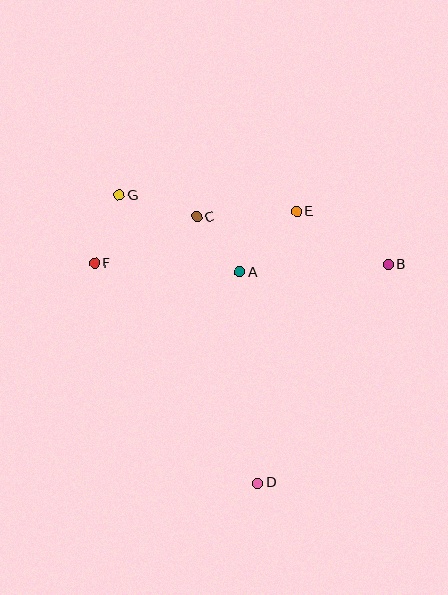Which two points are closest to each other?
Points A and C are closest to each other.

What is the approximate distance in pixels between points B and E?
The distance between B and E is approximately 106 pixels.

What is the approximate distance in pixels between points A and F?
The distance between A and F is approximately 146 pixels.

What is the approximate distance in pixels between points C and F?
The distance between C and F is approximately 112 pixels.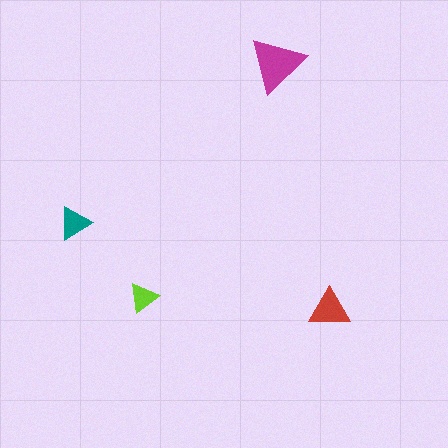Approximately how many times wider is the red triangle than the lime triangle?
About 1.5 times wider.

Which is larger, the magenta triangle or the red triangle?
The magenta one.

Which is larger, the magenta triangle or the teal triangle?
The magenta one.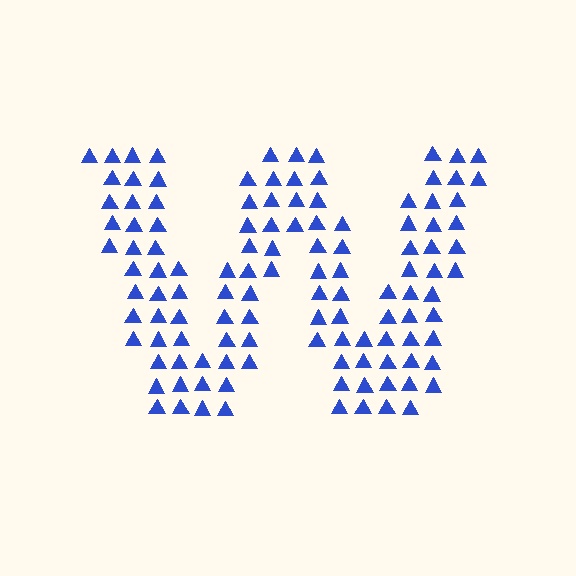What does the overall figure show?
The overall figure shows the letter W.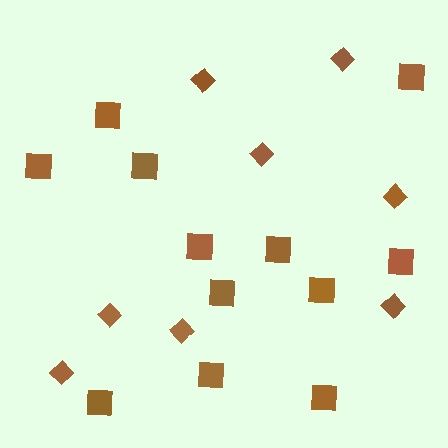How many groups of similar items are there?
There are 2 groups: one group of squares (12) and one group of diamonds (8).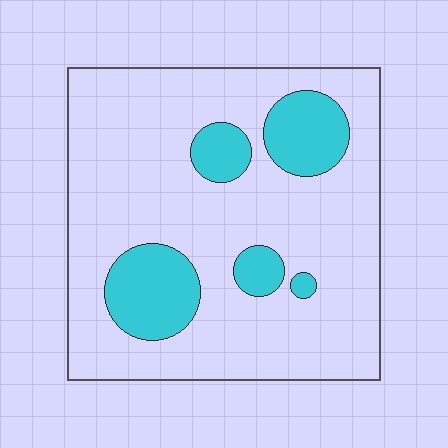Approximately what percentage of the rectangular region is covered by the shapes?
Approximately 20%.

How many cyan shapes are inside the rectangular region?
5.